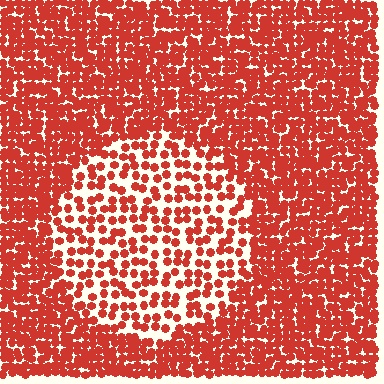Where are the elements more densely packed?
The elements are more densely packed outside the circle boundary.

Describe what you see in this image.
The image contains small red elements arranged at two different densities. A circle-shaped region is visible where the elements are less densely packed than the surrounding area.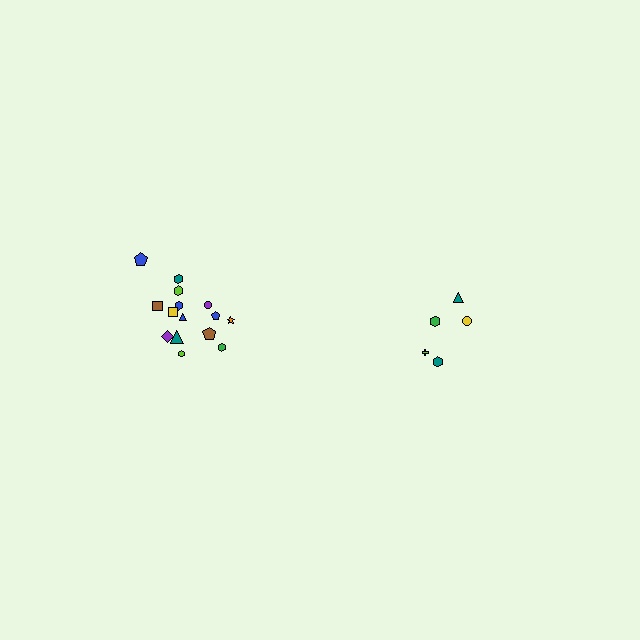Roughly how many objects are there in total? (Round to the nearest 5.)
Roughly 20 objects in total.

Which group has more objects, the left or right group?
The left group.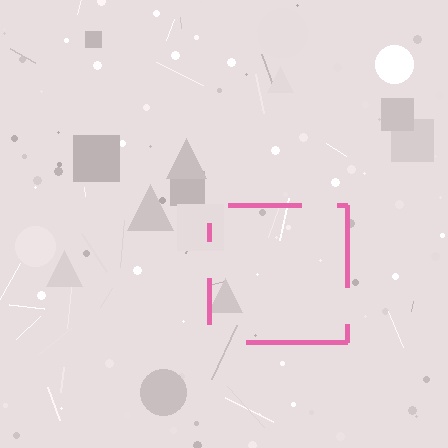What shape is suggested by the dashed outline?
The dashed outline suggests a square.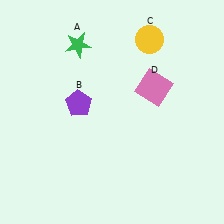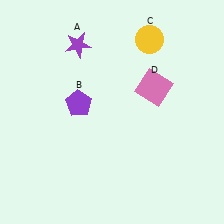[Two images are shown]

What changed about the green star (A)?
In Image 1, A is green. In Image 2, it changed to purple.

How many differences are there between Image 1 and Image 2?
There is 1 difference between the two images.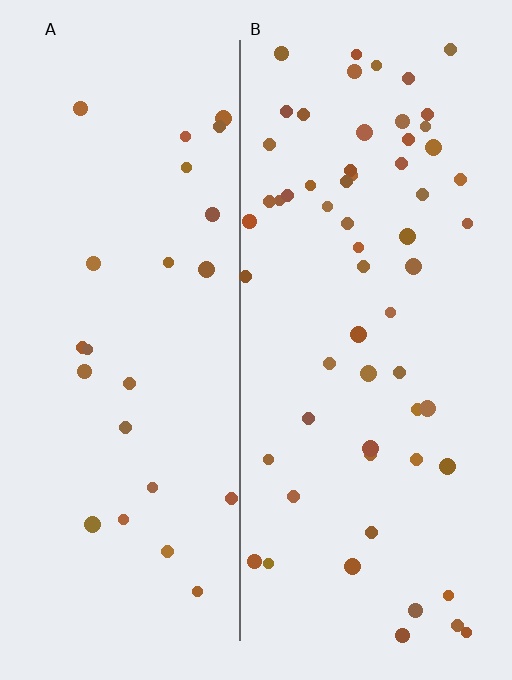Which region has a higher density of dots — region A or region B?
B (the right).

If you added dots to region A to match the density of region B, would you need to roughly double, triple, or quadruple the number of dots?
Approximately double.